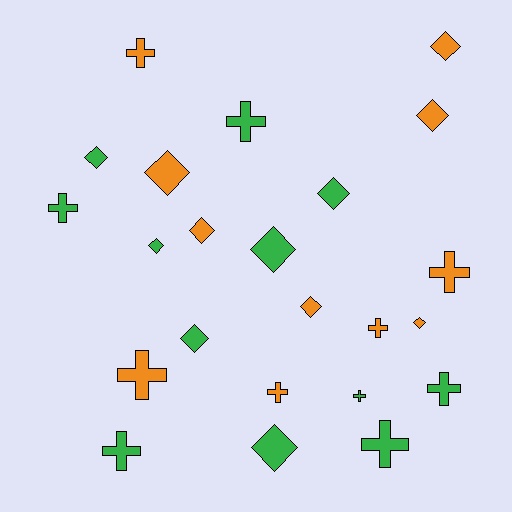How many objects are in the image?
There are 23 objects.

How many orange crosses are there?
There are 5 orange crosses.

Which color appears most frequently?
Green, with 12 objects.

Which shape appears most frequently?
Diamond, with 12 objects.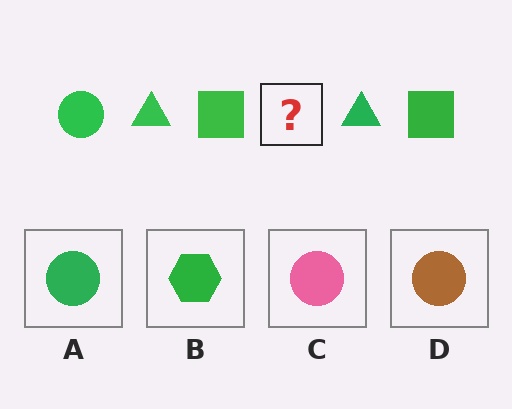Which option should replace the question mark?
Option A.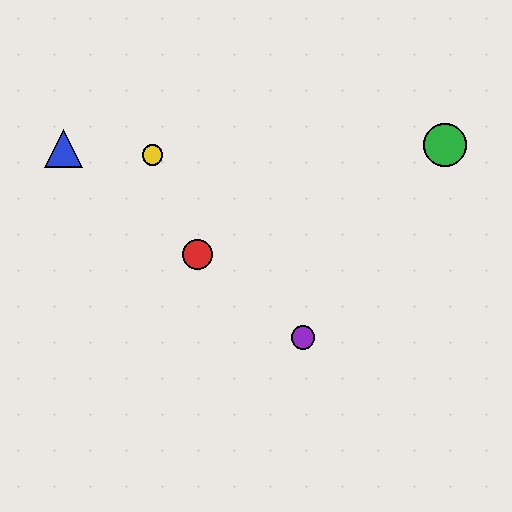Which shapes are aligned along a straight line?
The red circle, the blue triangle, the purple circle are aligned along a straight line.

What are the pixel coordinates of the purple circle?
The purple circle is at (303, 338).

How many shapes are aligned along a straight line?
3 shapes (the red circle, the blue triangle, the purple circle) are aligned along a straight line.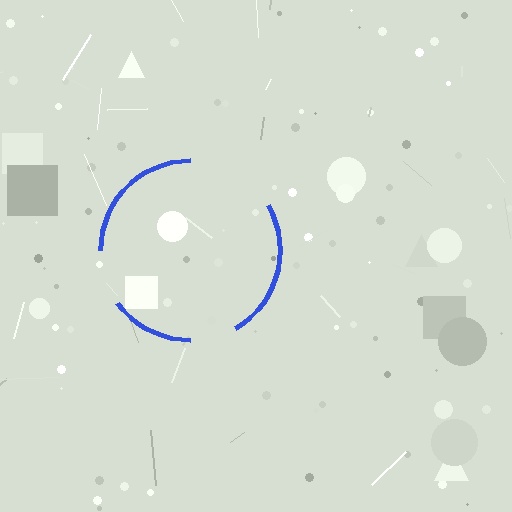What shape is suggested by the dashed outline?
The dashed outline suggests a circle.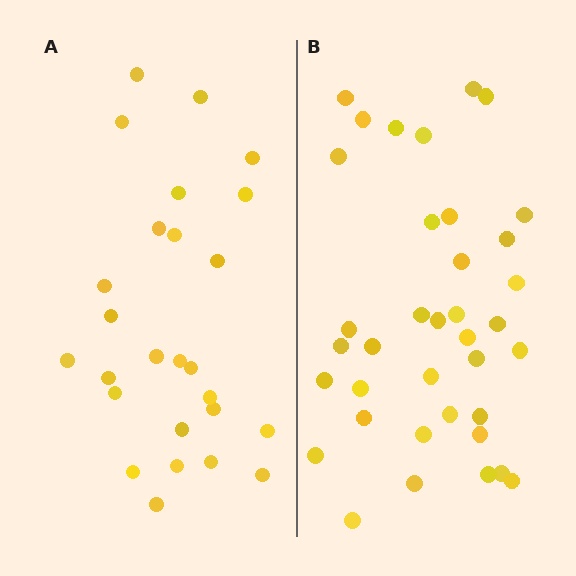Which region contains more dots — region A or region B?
Region B (the right region) has more dots.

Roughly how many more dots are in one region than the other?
Region B has roughly 12 or so more dots than region A.